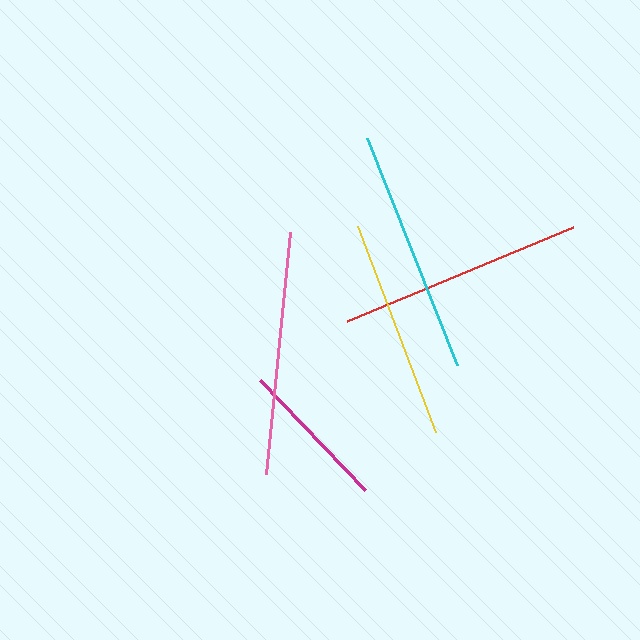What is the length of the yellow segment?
The yellow segment is approximately 220 pixels long.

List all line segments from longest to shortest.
From longest to shortest: red, cyan, pink, yellow, magenta.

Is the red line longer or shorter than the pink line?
The red line is longer than the pink line.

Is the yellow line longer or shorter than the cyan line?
The cyan line is longer than the yellow line.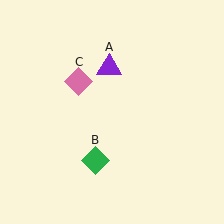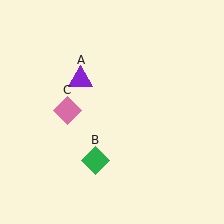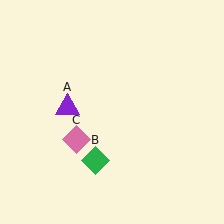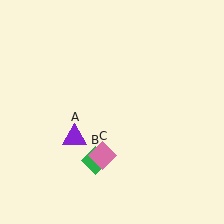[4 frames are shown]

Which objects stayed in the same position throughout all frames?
Green diamond (object B) remained stationary.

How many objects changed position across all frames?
2 objects changed position: purple triangle (object A), pink diamond (object C).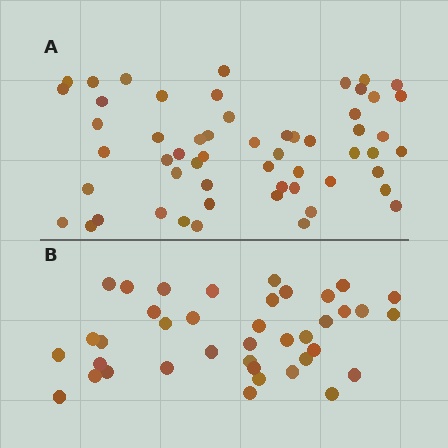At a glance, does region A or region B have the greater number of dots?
Region A (the top region) has more dots.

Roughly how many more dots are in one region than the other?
Region A has approximately 15 more dots than region B.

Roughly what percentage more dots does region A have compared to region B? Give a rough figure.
About 45% more.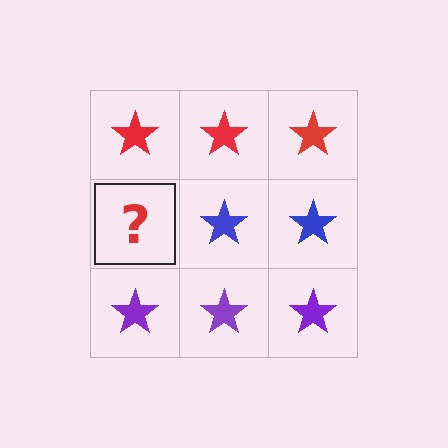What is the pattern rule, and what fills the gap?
The rule is that each row has a consistent color. The gap should be filled with a blue star.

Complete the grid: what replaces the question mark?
The question mark should be replaced with a blue star.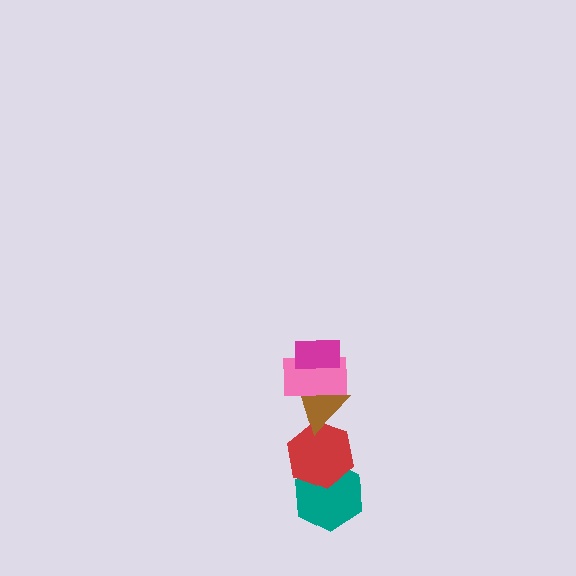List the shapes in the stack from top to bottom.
From top to bottom: the magenta rectangle, the pink rectangle, the brown triangle, the red hexagon, the teal hexagon.